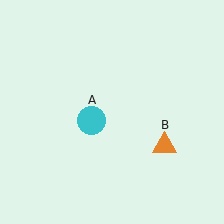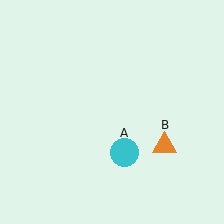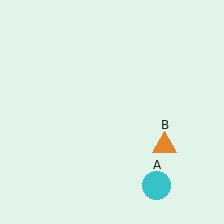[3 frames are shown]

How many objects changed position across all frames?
1 object changed position: cyan circle (object A).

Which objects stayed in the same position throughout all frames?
Orange triangle (object B) remained stationary.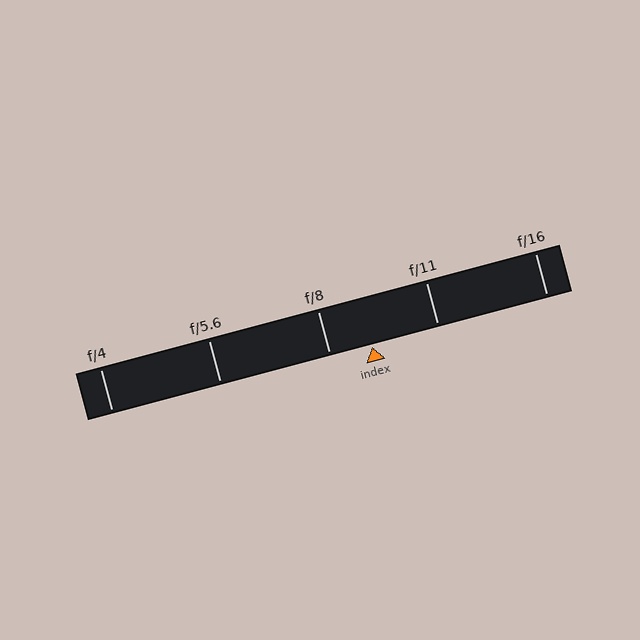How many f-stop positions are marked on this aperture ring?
There are 5 f-stop positions marked.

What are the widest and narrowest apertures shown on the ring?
The widest aperture shown is f/4 and the narrowest is f/16.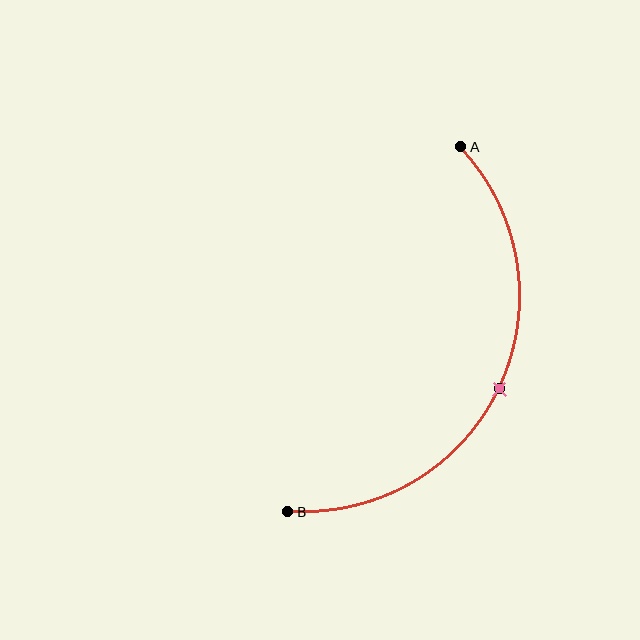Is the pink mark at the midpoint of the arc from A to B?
Yes. The pink mark lies on the arc at equal arc-length from both A and B — it is the arc midpoint.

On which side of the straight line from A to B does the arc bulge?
The arc bulges to the right of the straight line connecting A and B.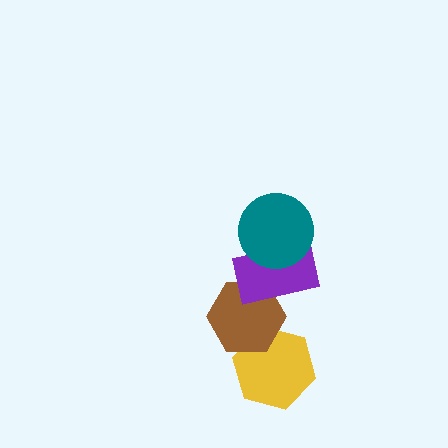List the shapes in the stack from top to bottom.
From top to bottom: the teal circle, the purple rectangle, the brown hexagon, the yellow hexagon.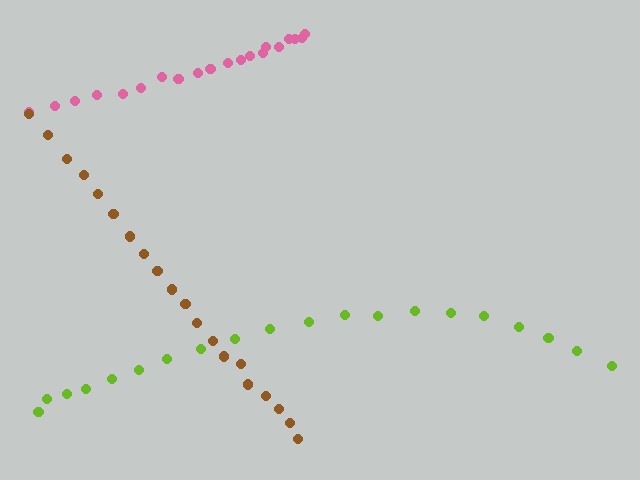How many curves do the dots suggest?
There are 3 distinct paths.